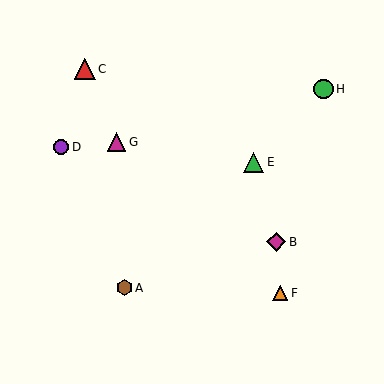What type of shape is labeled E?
Shape E is a green triangle.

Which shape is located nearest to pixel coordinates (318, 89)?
The green circle (labeled H) at (324, 89) is nearest to that location.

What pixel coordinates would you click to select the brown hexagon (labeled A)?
Click at (124, 288) to select the brown hexagon A.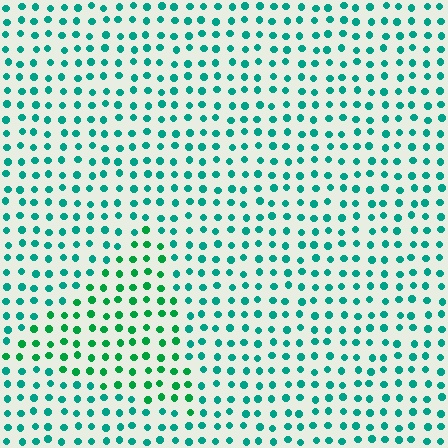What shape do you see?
I see a triangle.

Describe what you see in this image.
The image is filled with small teal elements in a uniform arrangement. A triangle-shaped region is visible where the elements are tinted to a slightly different hue, forming a subtle color boundary.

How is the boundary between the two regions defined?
The boundary is defined purely by a slight shift in hue (about 28 degrees). Spacing, size, and orientation are identical on both sides.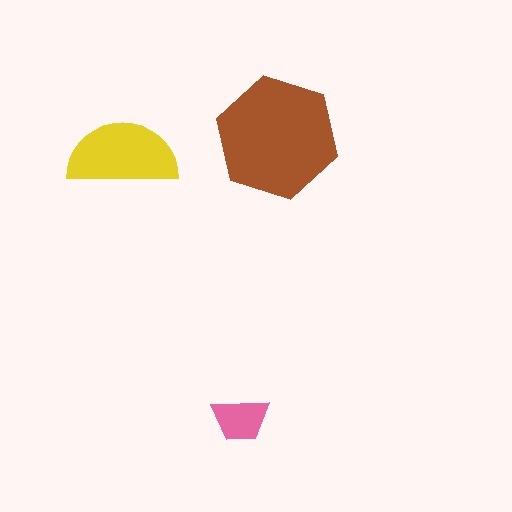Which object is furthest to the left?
The yellow semicircle is leftmost.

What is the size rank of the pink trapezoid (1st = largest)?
3rd.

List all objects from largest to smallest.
The brown hexagon, the yellow semicircle, the pink trapezoid.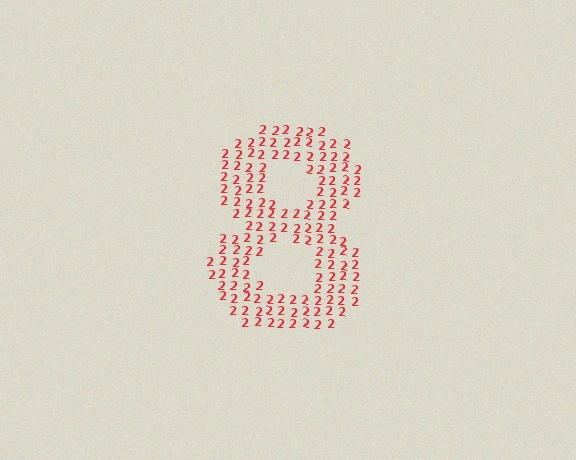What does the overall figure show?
The overall figure shows the digit 8.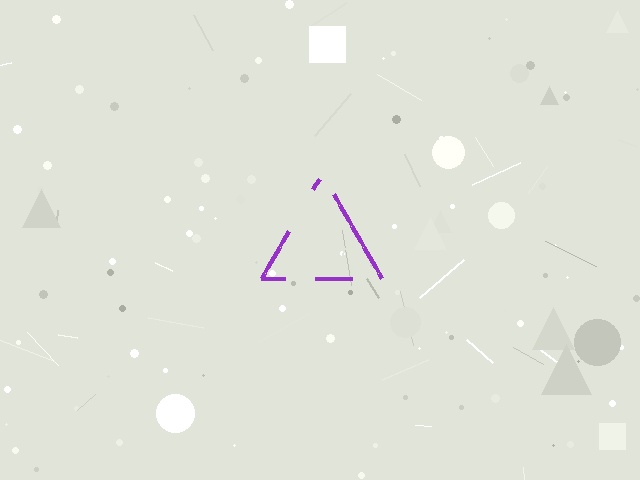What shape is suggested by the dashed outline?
The dashed outline suggests a triangle.